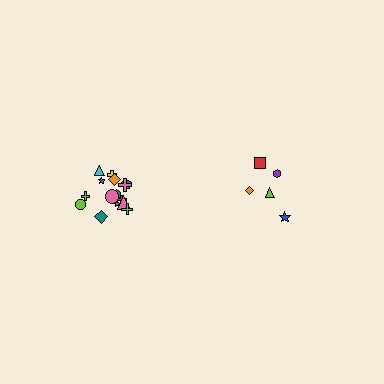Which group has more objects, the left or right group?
The left group.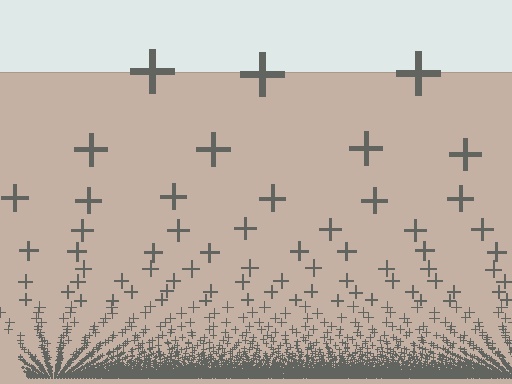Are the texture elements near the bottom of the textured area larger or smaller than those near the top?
Smaller. The gradient is inverted — elements near the bottom are smaller and denser.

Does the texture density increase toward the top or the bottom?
Density increases toward the bottom.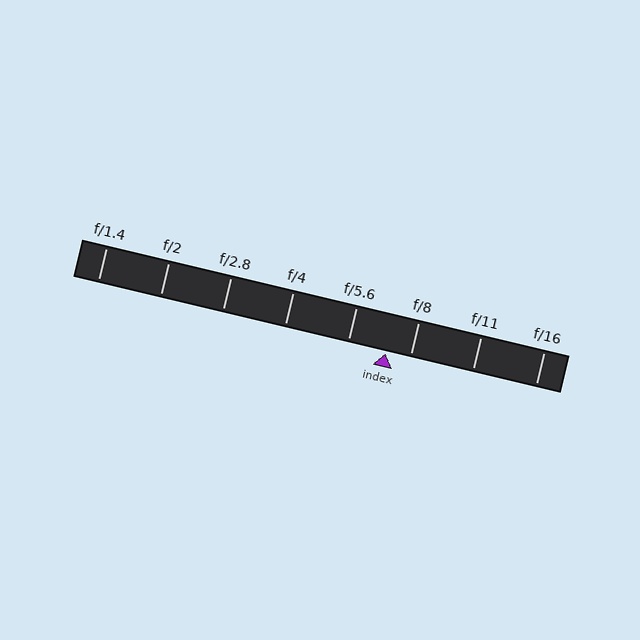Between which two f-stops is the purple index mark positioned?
The index mark is between f/5.6 and f/8.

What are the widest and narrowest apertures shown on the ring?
The widest aperture shown is f/1.4 and the narrowest is f/16.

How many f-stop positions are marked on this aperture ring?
There are 8 f-stop positions marked.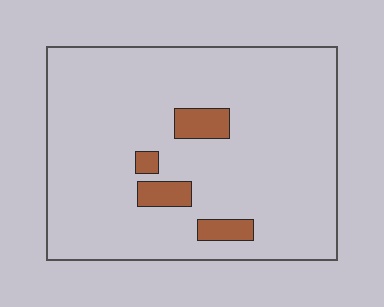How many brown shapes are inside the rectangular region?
4.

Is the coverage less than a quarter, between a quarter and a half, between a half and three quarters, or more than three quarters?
Less than a quarter.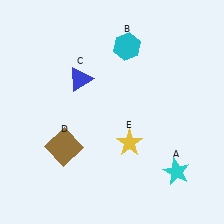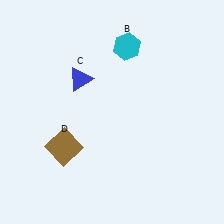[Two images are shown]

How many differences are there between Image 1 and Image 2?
There are 2 differences between the two images.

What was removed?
The yellow star (E), the cyan star (A) were removed in Image 2.